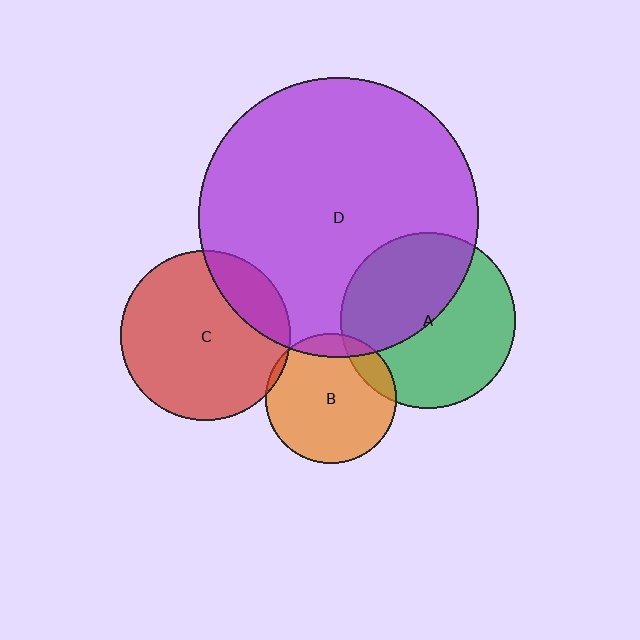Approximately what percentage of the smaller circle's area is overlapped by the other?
Approximately 5%.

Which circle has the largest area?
Circle D (purple).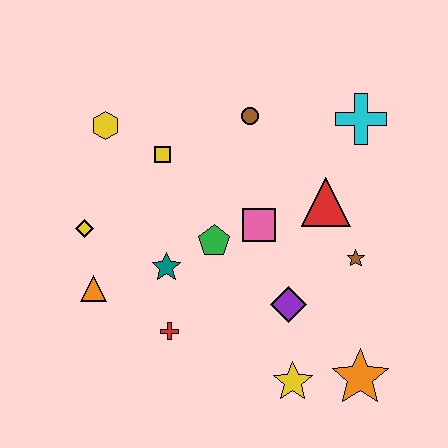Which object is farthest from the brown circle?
The orange star is farthest from the brown circle.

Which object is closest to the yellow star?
The orange star is closest to the yellow star.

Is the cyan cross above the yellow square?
Yes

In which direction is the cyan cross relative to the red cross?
The cyan cross is above the red cross.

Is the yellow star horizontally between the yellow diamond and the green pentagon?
No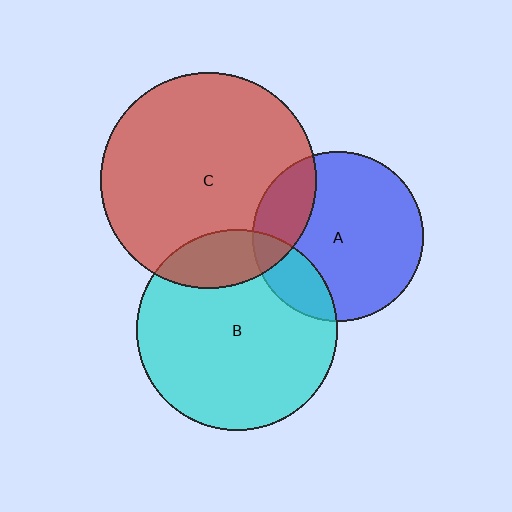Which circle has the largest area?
Circle C (red).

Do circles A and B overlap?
Yes.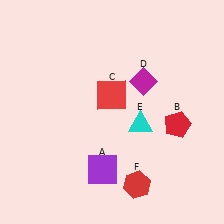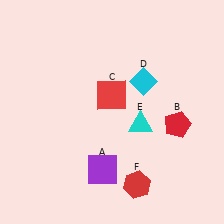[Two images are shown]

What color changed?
The diamond (D) changed from magenta in Image 1 to cyan in Image 2.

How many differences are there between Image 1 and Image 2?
There is 1 difference between the two images.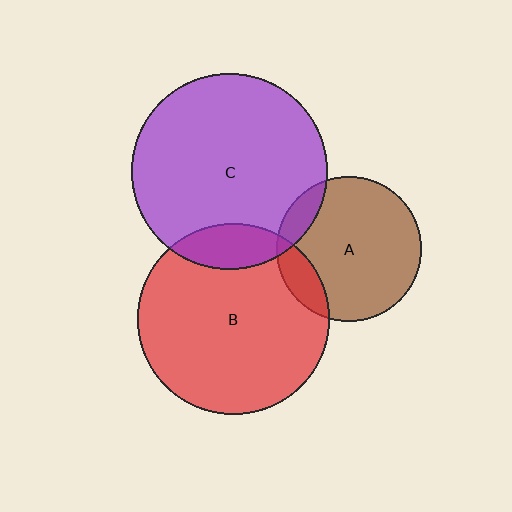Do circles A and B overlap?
Yes.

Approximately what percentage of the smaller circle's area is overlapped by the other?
Approximately 15%.